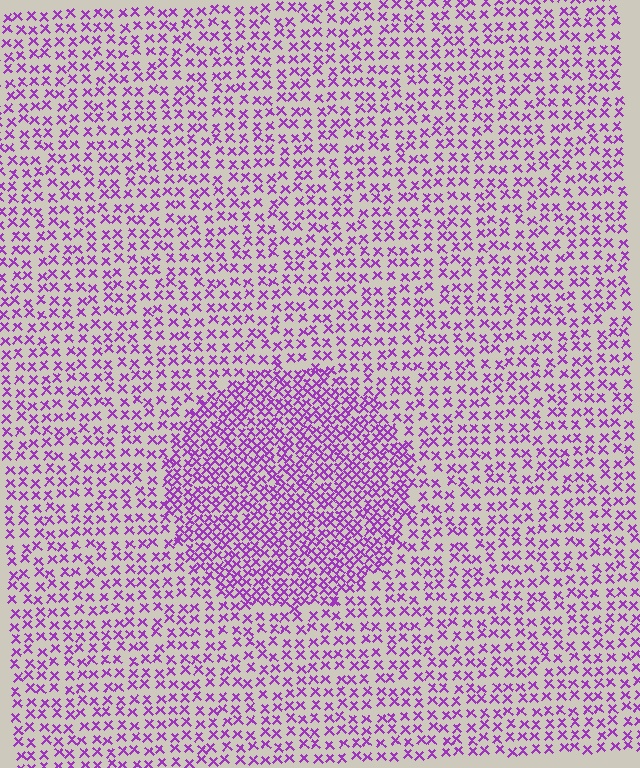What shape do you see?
I see a circle.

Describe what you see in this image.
The image contains small purple elements arranged at two different densities. A circle-shaped region is visible where the elements are more densely packed than the surrounding area.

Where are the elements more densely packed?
The elements are more densely packed inside the circle boundary.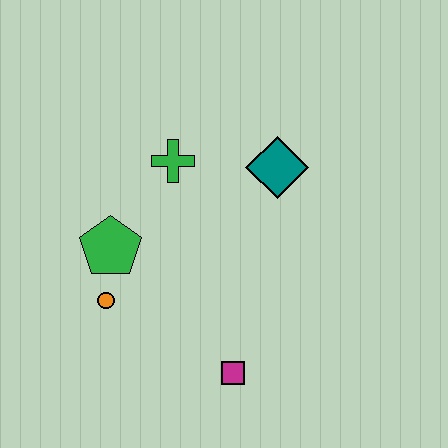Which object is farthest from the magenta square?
The green cross is farthest from the magenta square.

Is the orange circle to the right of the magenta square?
No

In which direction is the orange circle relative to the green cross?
The orange circle is below the green cross.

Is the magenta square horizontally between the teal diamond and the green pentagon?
Yes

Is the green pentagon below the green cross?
Yes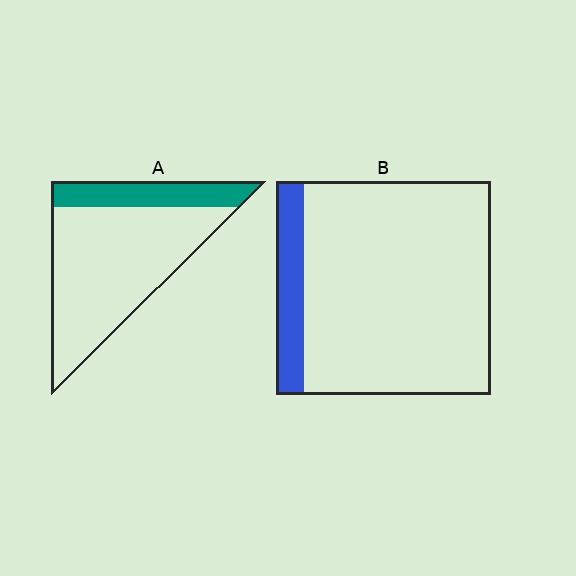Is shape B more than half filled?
No.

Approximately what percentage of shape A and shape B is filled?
A is approximately 25% and B is approximately 15%.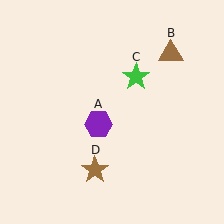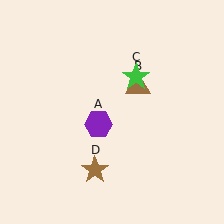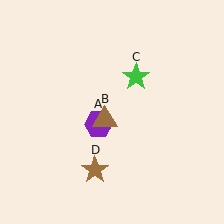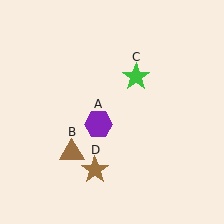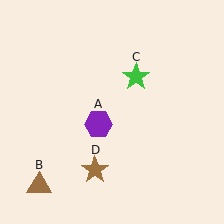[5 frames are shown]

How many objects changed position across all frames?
1 object changed position: brown triangle (object B).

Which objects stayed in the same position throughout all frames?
Purple hexagon (object A) and green star (object C) and brown star (object D) remained stationary.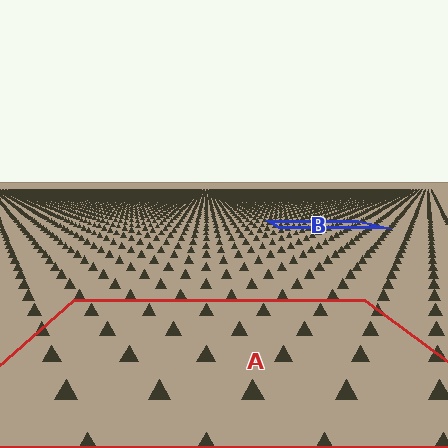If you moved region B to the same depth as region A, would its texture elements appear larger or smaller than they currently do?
They would appear larger. At a closer depth, the same texture elements are projected at a bigger on-screen size.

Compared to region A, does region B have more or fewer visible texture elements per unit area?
Region B has more texture elements per unit area — they are packed more densely because it is farther away.